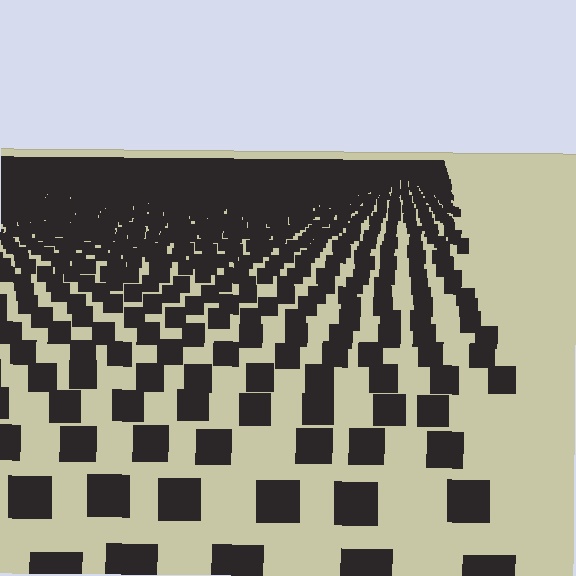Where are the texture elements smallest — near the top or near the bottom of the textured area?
Near the top.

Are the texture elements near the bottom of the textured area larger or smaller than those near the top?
Larger. Near the bottom, elements are closer to the viewer and appear at a bigger on-screen size.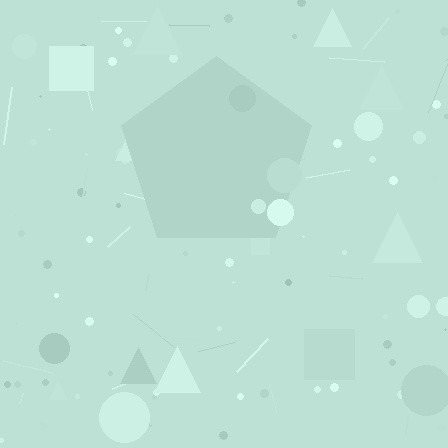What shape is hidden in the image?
A pentagon is hidden in the image.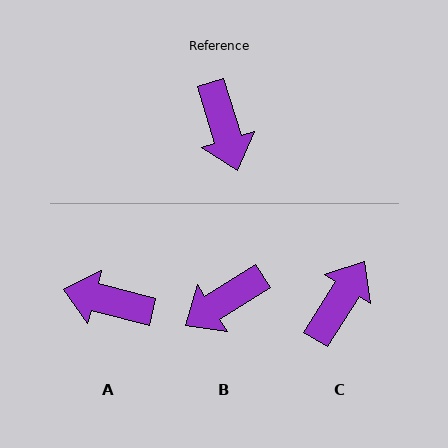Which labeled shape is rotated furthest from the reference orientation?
C, about 131 degrees away.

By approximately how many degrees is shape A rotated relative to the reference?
Approximately 121 degrees clockwise.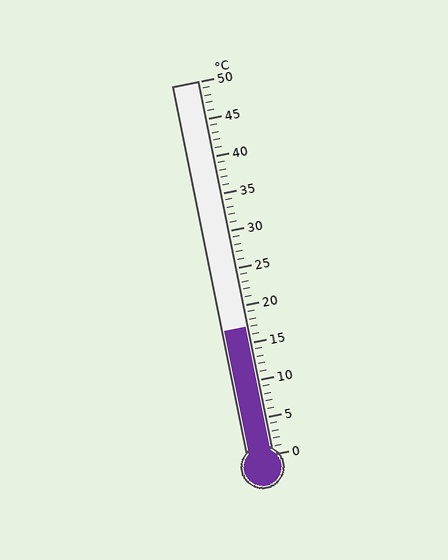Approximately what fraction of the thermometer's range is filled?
The thermometer is filled to approximately 35% of its range.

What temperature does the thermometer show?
The thermometer shows approximately 17°C.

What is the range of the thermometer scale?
The thermometer scale ranges from 0°C to 50°C.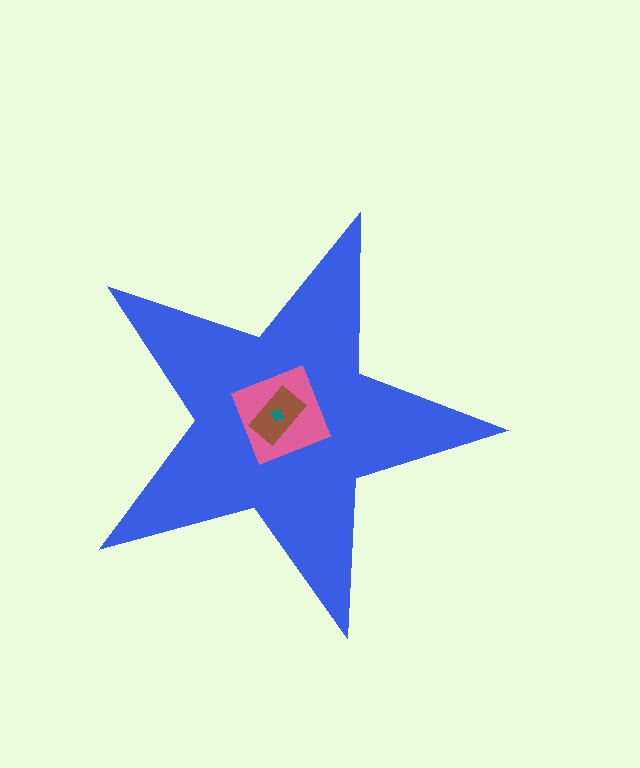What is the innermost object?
The teal cross.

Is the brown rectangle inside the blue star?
Yes.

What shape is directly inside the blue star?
The pink diamond.